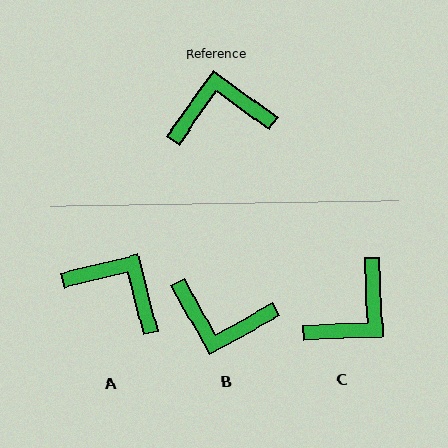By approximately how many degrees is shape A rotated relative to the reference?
Approximately 40 degrees clockwise.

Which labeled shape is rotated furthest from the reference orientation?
B, about 155 degrees away.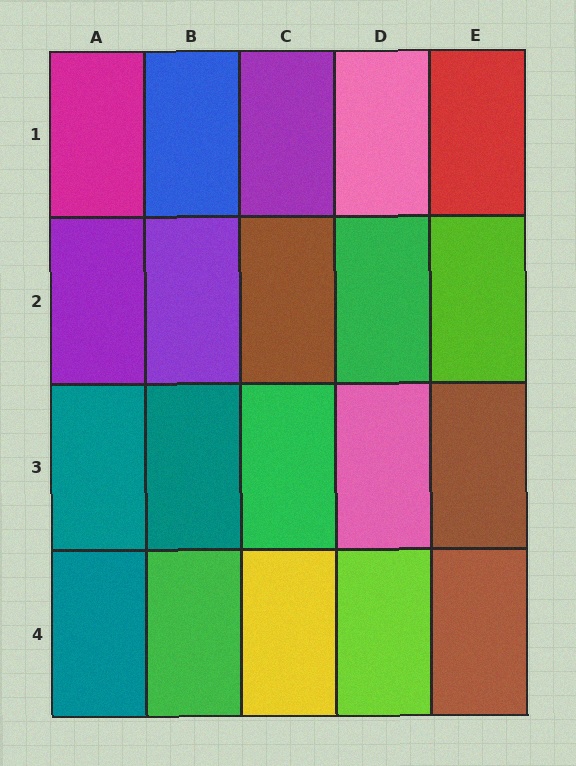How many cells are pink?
2 cells are pink.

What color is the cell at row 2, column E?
Lime.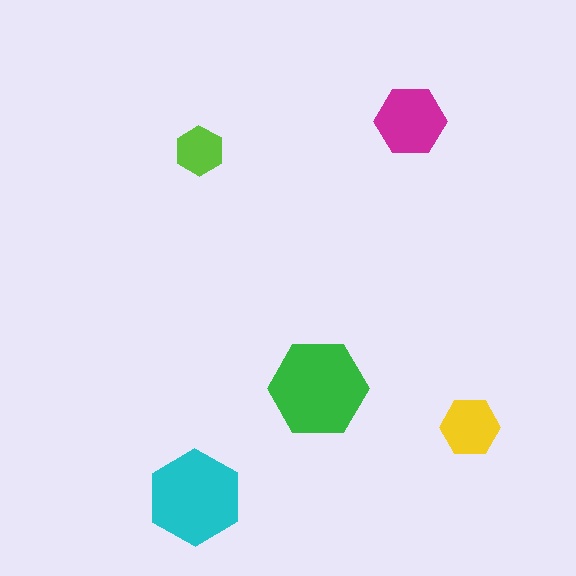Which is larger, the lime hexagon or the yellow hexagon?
The yellow one.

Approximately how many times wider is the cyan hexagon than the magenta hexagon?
About 1.5 times wider.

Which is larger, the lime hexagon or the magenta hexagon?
The magenta one.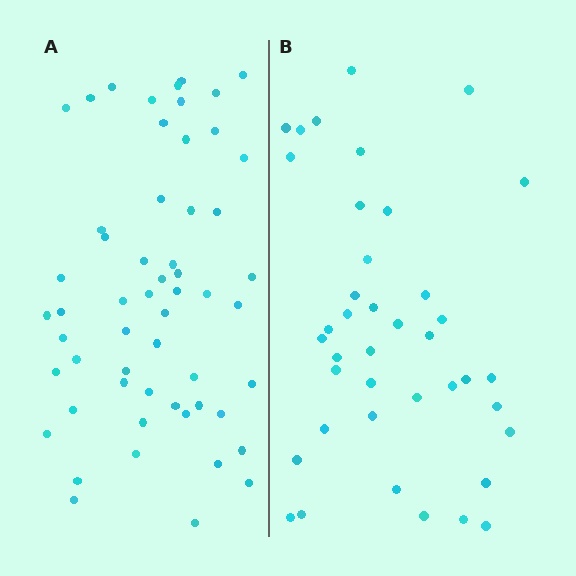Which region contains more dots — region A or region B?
Region A (the left region) has more dots.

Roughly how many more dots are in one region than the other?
Region A has approximately 15 more dots than region B.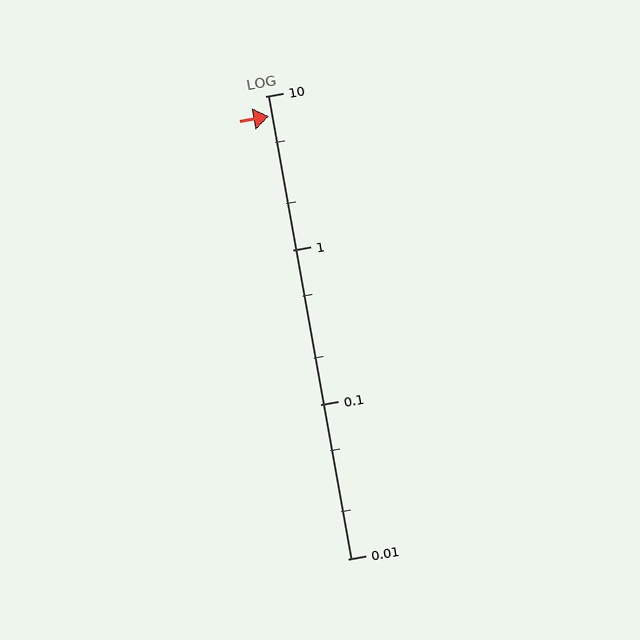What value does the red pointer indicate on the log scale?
The pointer indicates approximately 7.4.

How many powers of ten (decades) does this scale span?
The scale spans 3 decades, from 0.01 to 10.